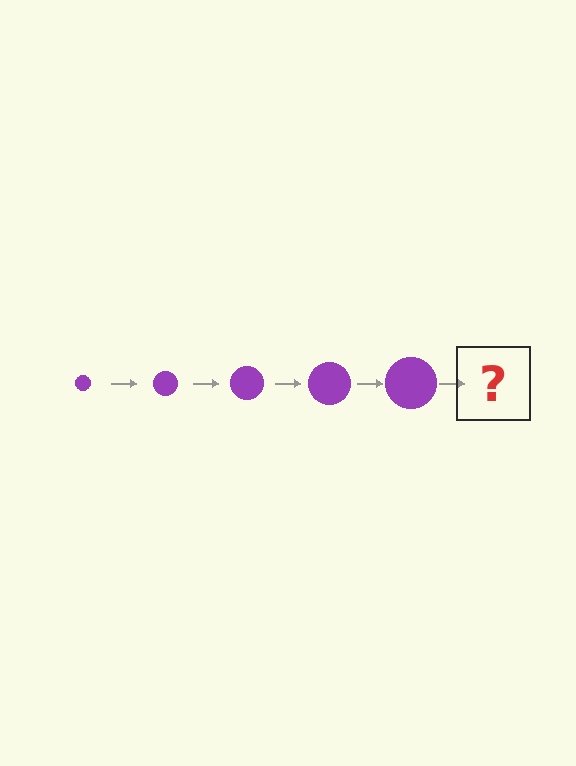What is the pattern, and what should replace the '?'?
The pattern is that the circle gets progressively larger each step. The '?' should be a purple circle, larger than the previous one.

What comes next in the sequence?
The next element should be a purple circle, larger than the previous one.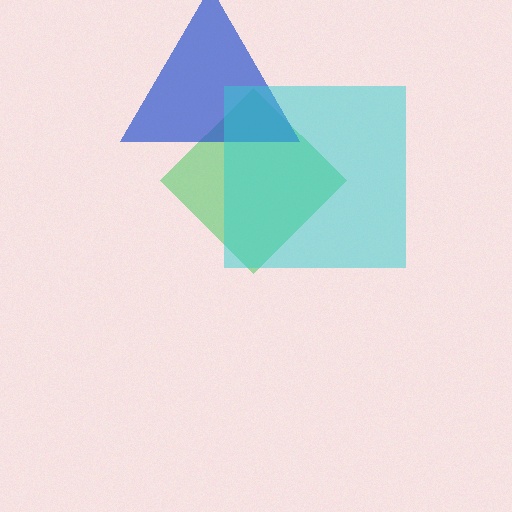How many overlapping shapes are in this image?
There are 3 overlapping shapes in the image.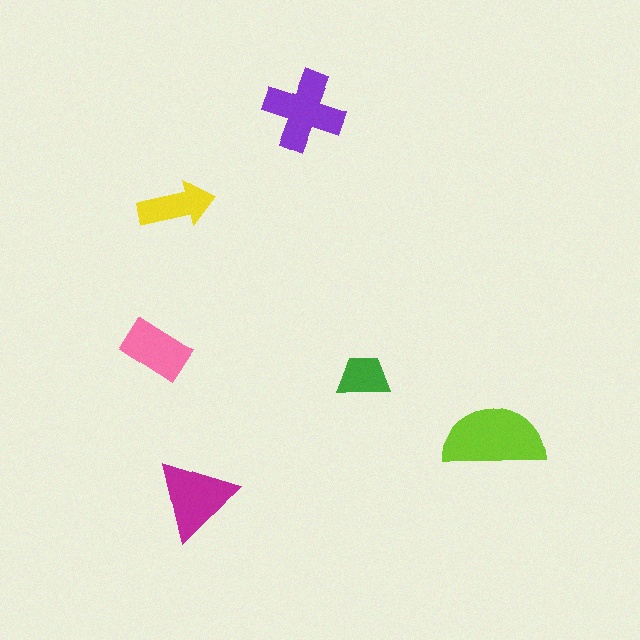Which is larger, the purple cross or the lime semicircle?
The lime semicircle.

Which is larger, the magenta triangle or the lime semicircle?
The lime semicircle.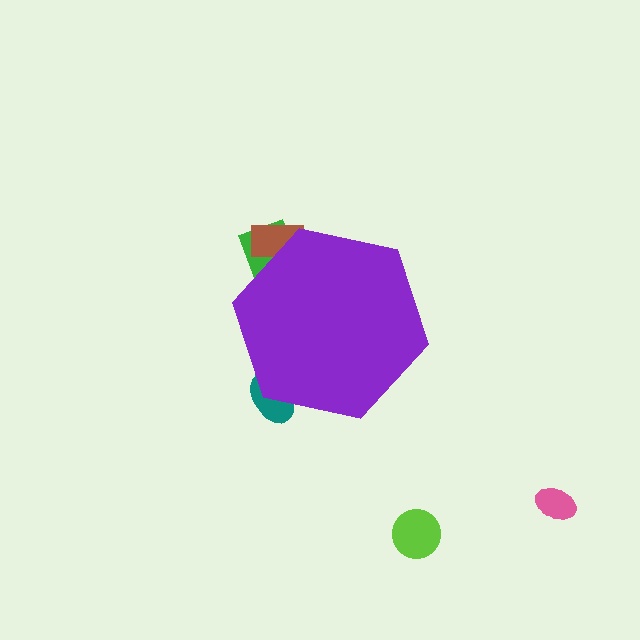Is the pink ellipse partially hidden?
No, the pink ellipse is fully visible.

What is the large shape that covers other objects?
A purple hexagon.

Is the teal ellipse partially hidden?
Yes, the teal ellipse is partially hidden behind the purple hexagon.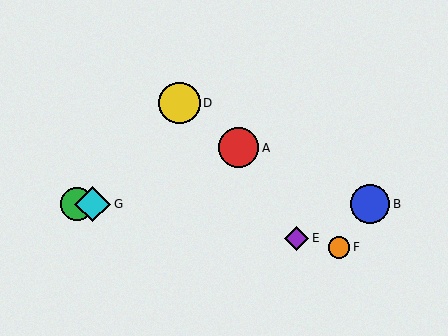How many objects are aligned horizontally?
3 objects (B, C, G) are aligned horizontally.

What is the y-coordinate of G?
Object G is at y≈204.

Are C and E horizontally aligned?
No, C is at y≈204 and E is at y≈238.